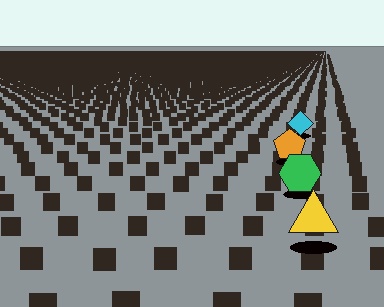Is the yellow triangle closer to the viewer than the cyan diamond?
Yes. The yellow triangle is closer — you can tell from the texture gradient: the ground texture is coarser near it.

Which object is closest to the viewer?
The yellow triangle is closest. The texture marks near it are larger and more spread out.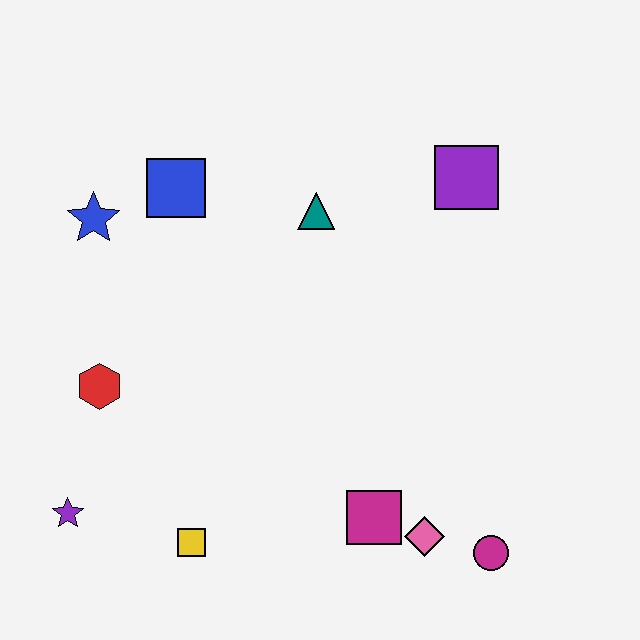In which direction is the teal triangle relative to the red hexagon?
The teal triangle is to the right of the red hexagon.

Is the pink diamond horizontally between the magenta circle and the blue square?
Yes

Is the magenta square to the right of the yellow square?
Yes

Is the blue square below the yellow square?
No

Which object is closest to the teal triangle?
The blue square is closest to the teal triangle.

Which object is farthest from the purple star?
The purple square is farthest from the purple star.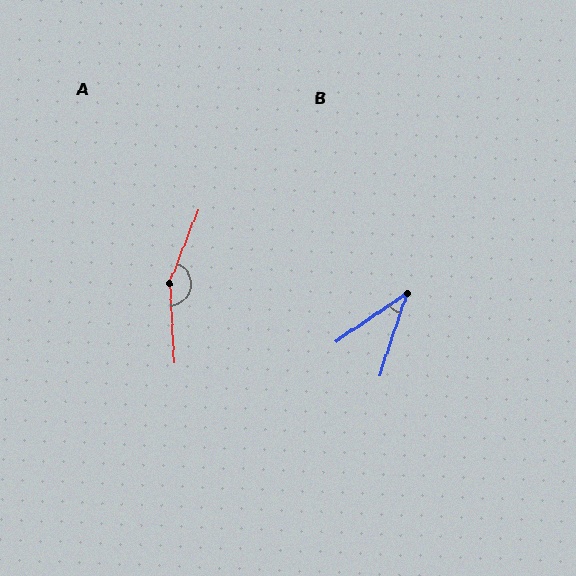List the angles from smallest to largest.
B (37°), A (155°).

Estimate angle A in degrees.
Approximately 155 degrees.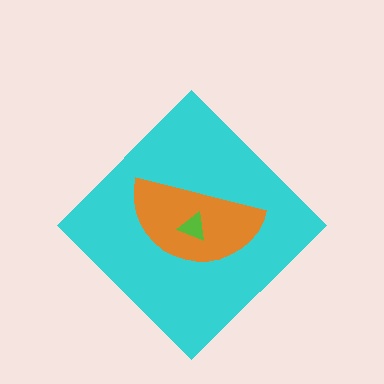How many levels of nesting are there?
3.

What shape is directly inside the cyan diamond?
The orange semicircle.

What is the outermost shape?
The cyan diamond.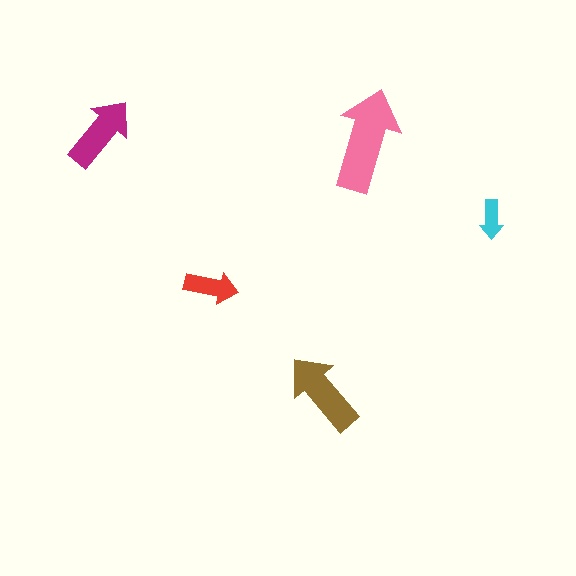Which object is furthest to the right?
The cyan arrow is rightmost.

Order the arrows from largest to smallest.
the pink one, the brown one, the magenta one, the red one, the cyan one.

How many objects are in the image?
There are 5 objects in the image.